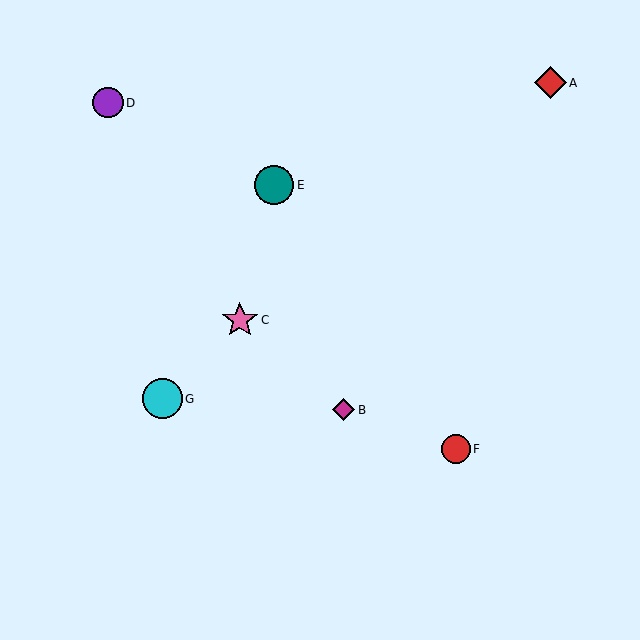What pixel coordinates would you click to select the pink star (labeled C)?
Click at (240, 320) to select the pink star C.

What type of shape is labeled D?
Shape D is a purple circle.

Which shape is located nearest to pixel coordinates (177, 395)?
The cyan circle (labeled G) at (163, 399) is nearest to that location.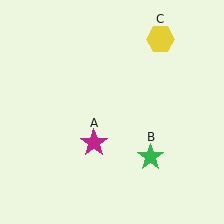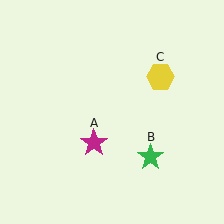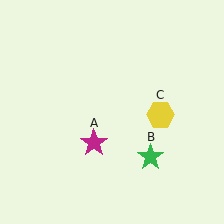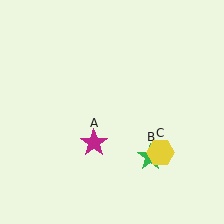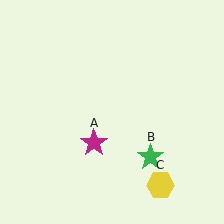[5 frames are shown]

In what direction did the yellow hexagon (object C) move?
The yellow hexagon (object C) moved down.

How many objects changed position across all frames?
1 object changed position: yellow hexagon (object C).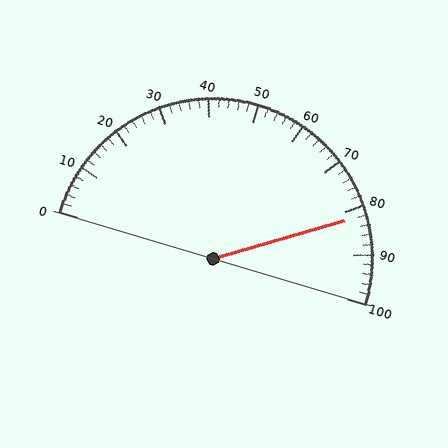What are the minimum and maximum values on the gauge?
The gauge ranges from 0 to 100.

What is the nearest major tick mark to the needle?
The nearest major tick mark is 80.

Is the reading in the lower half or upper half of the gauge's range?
The reading is in the upper half of the range (0 to 100).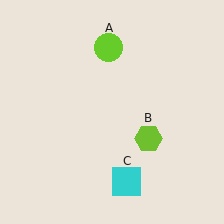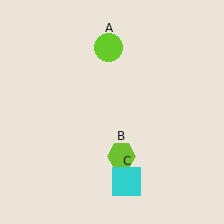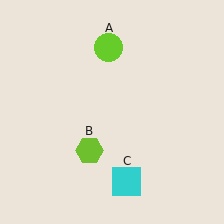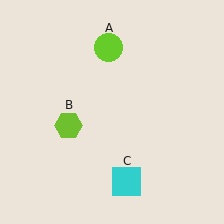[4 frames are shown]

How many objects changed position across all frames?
1 object changed position: lime hexagon (object B).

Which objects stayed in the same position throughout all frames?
Lime circle (object A) and cyan square (object C) remained stationary.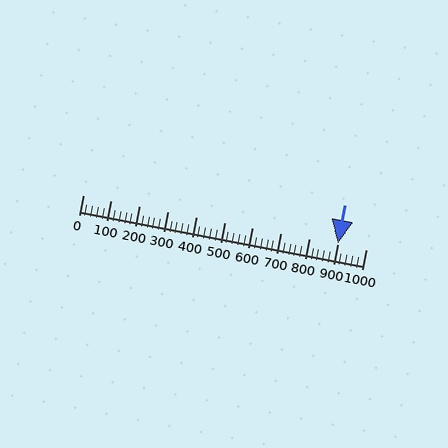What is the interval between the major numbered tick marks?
The major tick marks are spaced 100 units apart.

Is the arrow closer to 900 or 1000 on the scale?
The arrow is closer to 900.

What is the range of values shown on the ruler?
The ruler shows values from 0 to 1000.